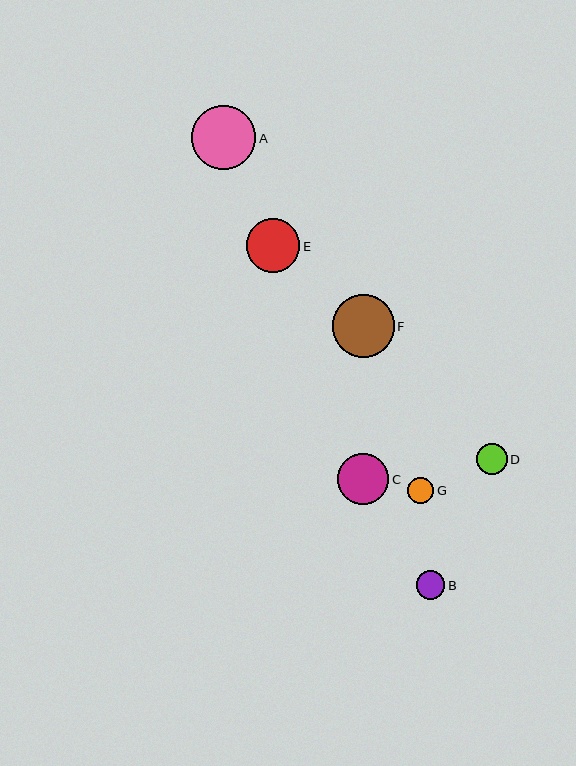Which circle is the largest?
Circle A is the largest with a size of approximately 65 pixels.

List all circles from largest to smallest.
From largest to smallest: A, F, E, C, D, B, G.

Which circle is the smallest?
Circle G is the smallest with a size of approximately 26 pixels.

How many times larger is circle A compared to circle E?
Circle A is approximately 1.2 times the size of circle E.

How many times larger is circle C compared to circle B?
Circle C is approximately 1.8 times the size of circle B.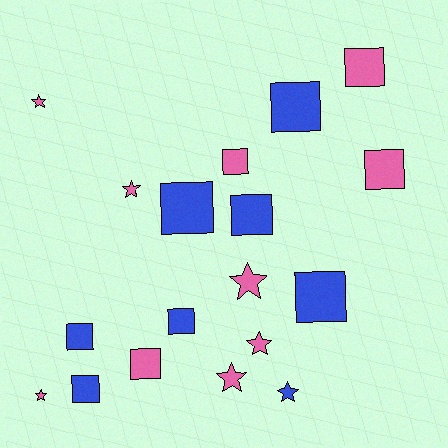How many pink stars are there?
There are 6 pink stars.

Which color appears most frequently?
Pink, with 10 objects.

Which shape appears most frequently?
Square, with 11 objects.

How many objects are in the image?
There are 18 objects.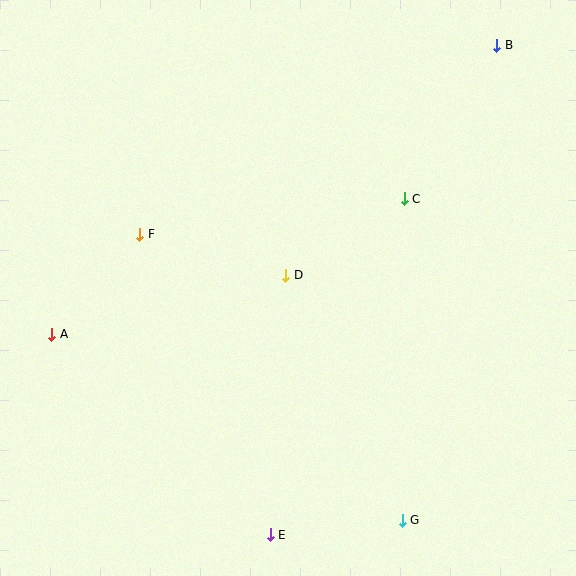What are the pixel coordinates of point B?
Point B is at (497, 45).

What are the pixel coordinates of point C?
Point C is at (404, 199).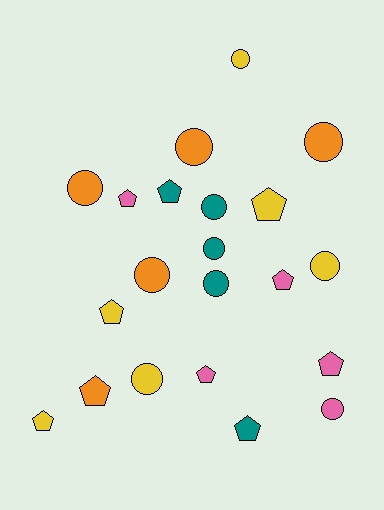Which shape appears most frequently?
Circle, with 11 objects.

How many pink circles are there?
There is 1 pink circle.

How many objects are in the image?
There are 21 objects.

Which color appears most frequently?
Yellow, with 6 objects.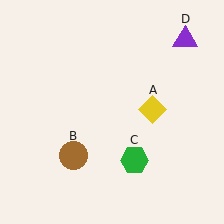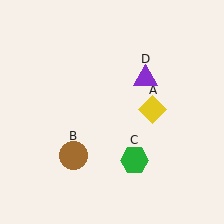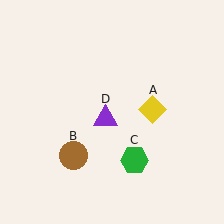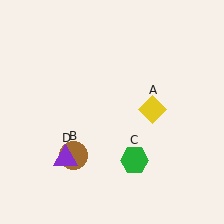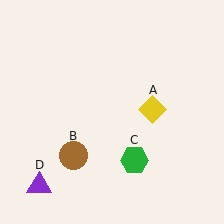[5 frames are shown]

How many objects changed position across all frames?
1 object changed position: purple triangle (object D).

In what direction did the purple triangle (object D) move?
The purple triangle (object D) moved down and to the left.